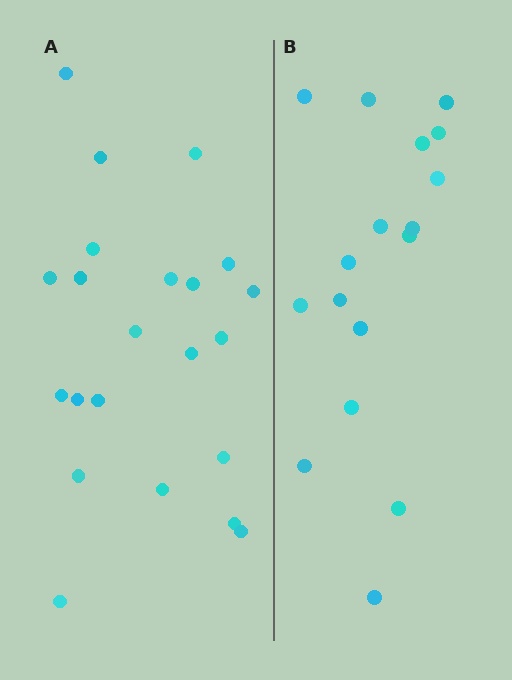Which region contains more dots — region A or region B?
Region A (the left region) has more dots.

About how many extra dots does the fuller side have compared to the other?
Region A has about 5 more dots than region B.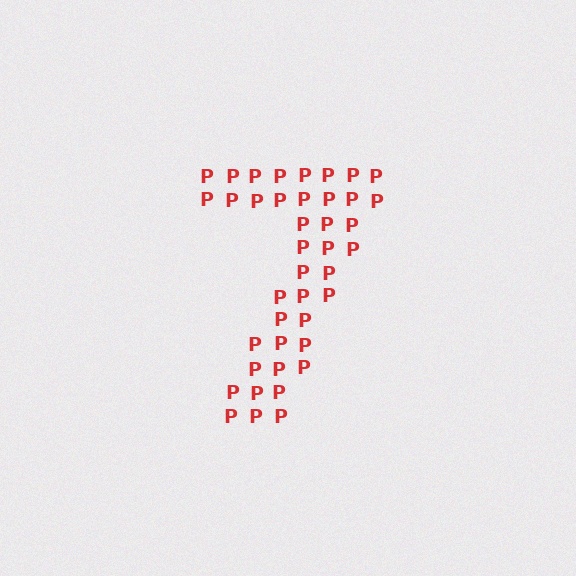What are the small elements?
The small elements are letter P's.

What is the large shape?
The large shape is the digit 7.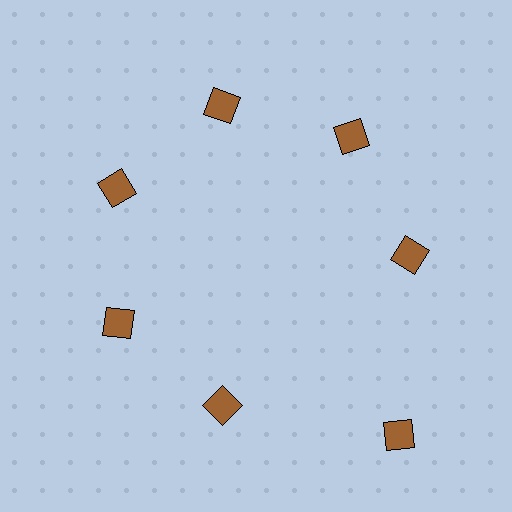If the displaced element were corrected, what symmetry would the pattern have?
It would have 7-fold rotational symmetry — the pattern would map onto itself every 51 degrees.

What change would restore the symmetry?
The symmetry would be restored by moving it inward, back onto the ring so that all 7 diamonds sit at equal angles and equal distance from the center.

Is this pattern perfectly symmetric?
No. The 7 brown diamonds are arranged in a ring, but one element near the 5 o'clock position is pushed outward from the center, breaking the 7-fold rotational symmetry.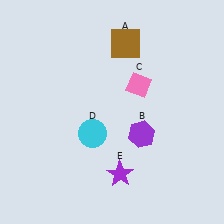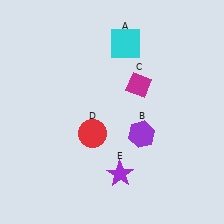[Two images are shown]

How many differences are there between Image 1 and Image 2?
There are 3 differences between the two images.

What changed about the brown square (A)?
In Image 1, A is brown. In Image 2, it changed to cyan.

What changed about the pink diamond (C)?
In Image 1, C is pink. In Image 2, it changed to magenta.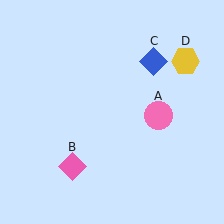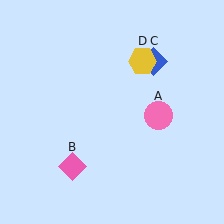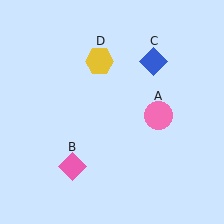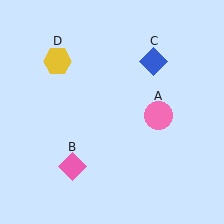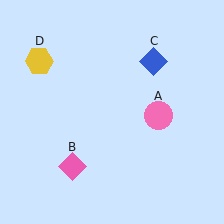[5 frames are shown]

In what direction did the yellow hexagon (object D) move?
The yellow hexagon (object D) moved left.